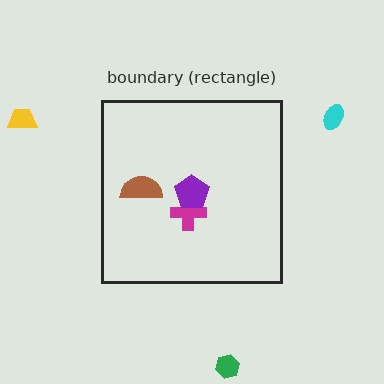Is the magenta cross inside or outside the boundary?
Inside.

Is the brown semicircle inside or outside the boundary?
Inside.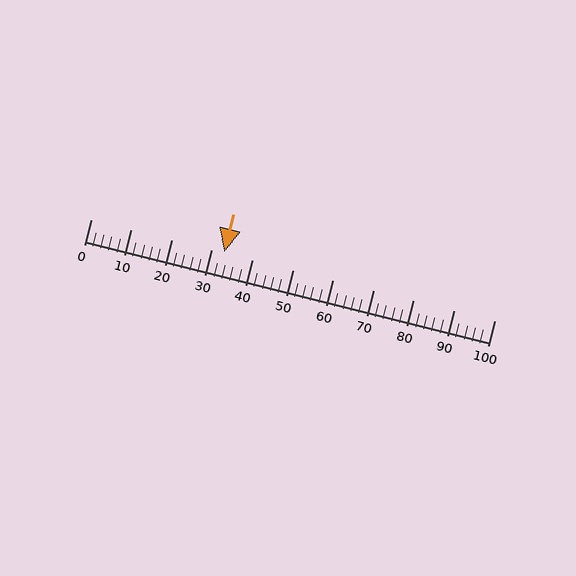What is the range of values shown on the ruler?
The ruler shows values from 0 to 100.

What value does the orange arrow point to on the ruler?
The orange arrow points to approximately 33.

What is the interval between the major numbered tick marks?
The major tick marks are spaced 10 units apart.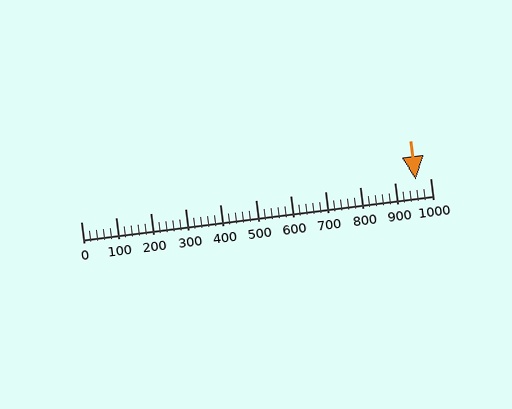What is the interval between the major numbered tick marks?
The major tick marks are spaced 100 units apart.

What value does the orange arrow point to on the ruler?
The orange arrow points to approximately 960.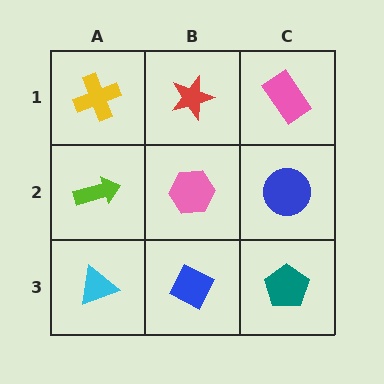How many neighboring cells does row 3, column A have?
2.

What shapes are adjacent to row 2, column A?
A yellow cross (row 1, column A), a cyan triangle (row 3, column A), a pink hexagon (row 2, column B).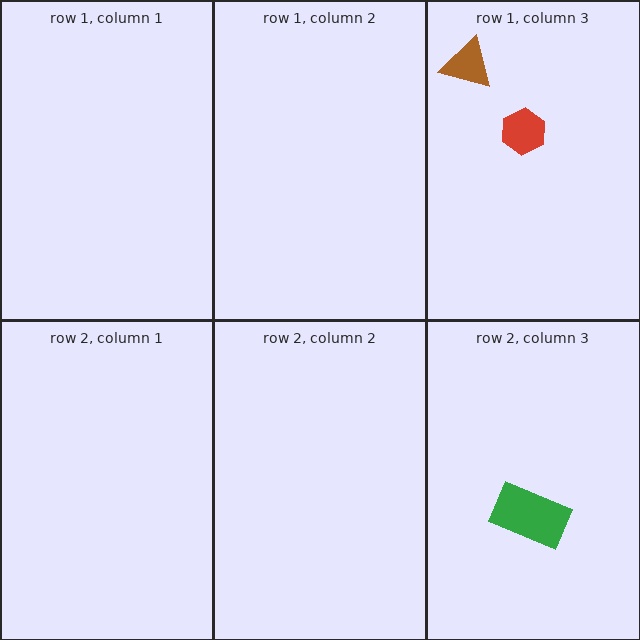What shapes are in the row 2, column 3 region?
The green rectangle.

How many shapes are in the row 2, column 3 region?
1.